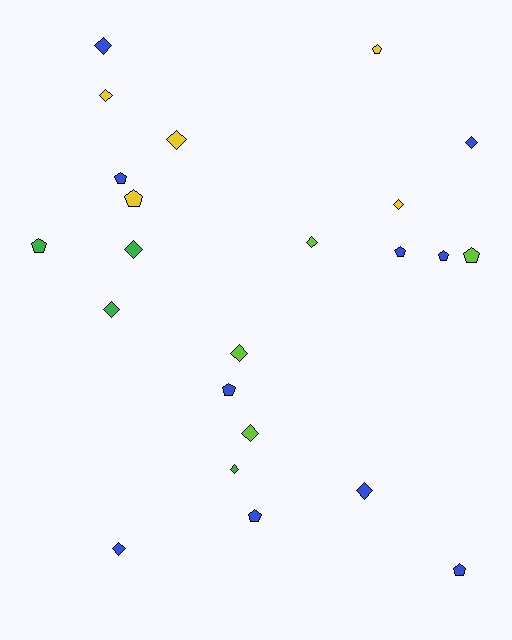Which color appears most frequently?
Blue, with 10 objects.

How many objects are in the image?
There are 23 objects.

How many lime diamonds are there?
There are 3 lime diamonds.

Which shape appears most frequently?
Diamond, with 13 objects.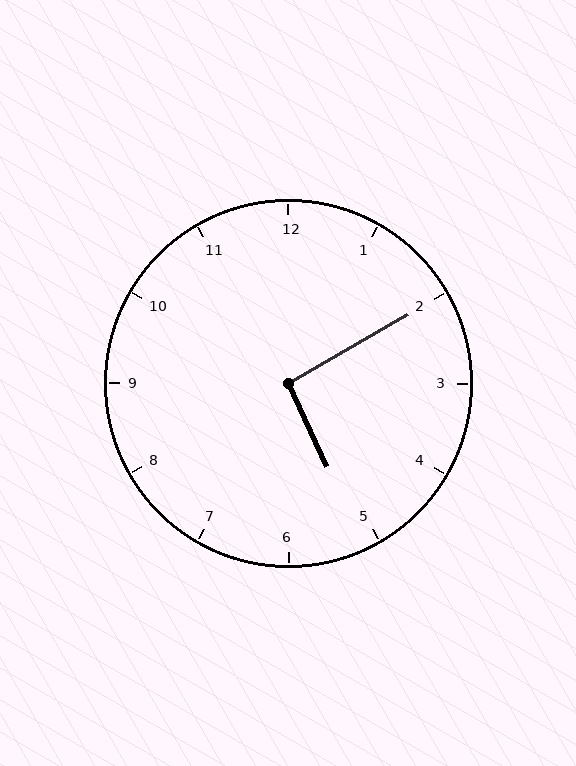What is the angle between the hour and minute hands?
Approximately 95 degrees.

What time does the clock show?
5:10.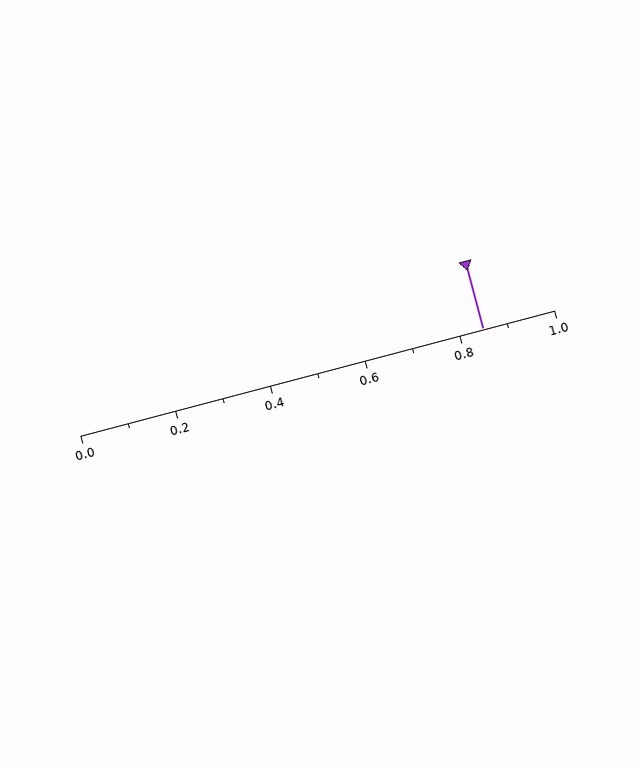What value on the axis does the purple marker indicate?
The marker indicates approximately 0.85.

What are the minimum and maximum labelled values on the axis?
The axis runs from 0.0 to 1.0.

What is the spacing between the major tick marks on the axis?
The major ticks are spaced 0.2 apart.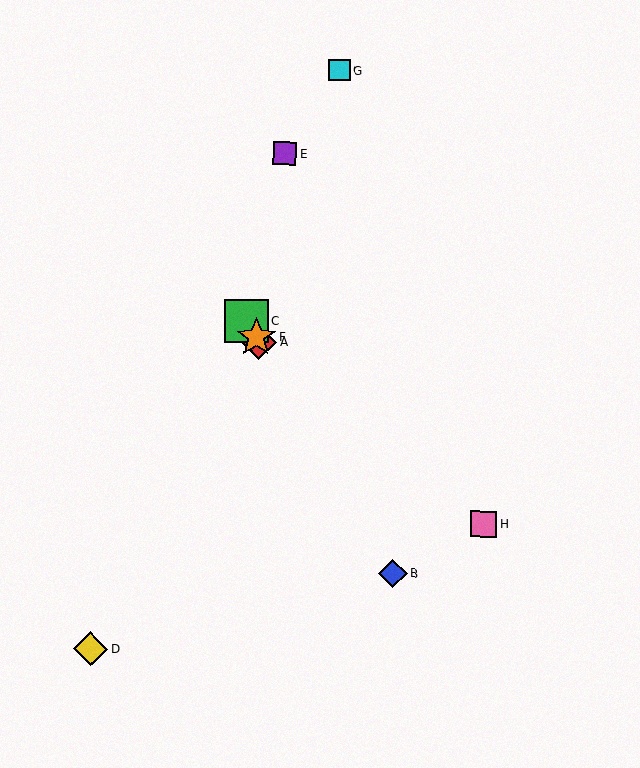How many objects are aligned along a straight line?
4 objects (A, B, C, F) are aligned along a straight line.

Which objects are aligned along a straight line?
Objects A, B, C, F are aligned along a straight line.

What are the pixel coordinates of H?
Object H is at (484, 524).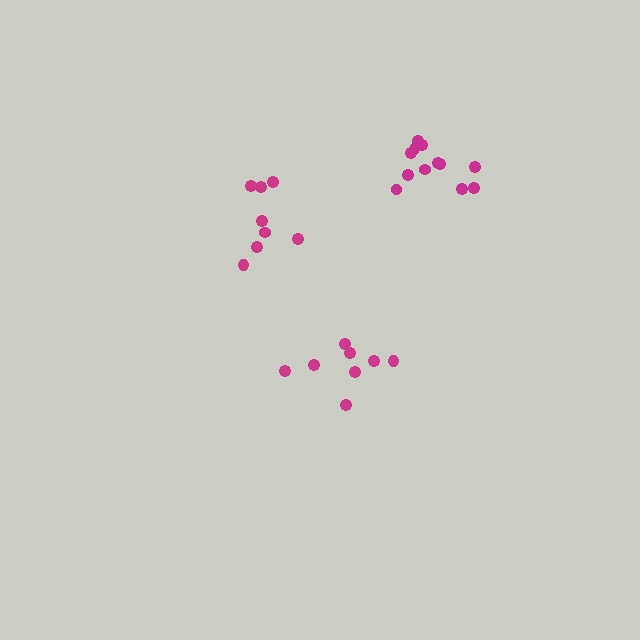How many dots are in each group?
Group 1: 12 dots, Group 2: 8 dots, Group 3: 8 dots (28 total).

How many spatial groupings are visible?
There are 3 spatial groupings.